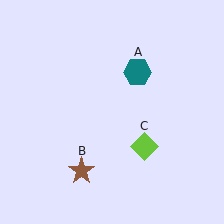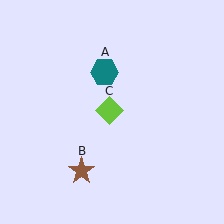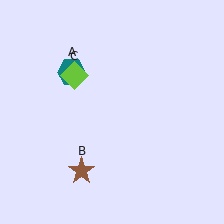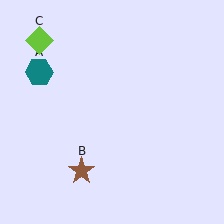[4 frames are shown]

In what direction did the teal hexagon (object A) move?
The teal hexagon (object A) moved left.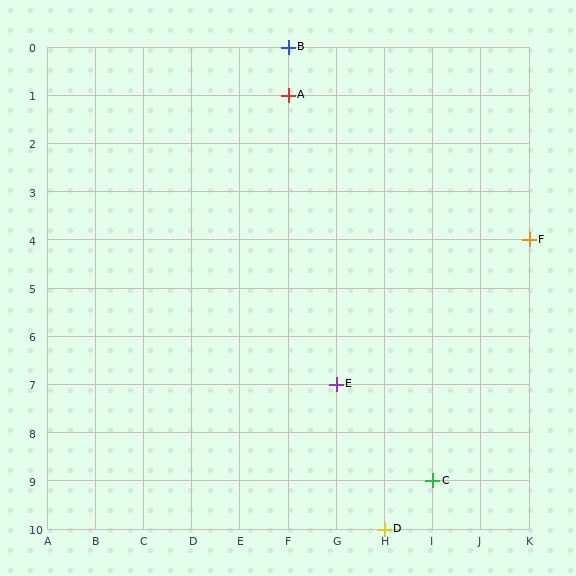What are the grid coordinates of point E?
Point E is at grid coordinates (G, 7).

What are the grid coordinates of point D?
Point D is at grid coordinates (H, 10).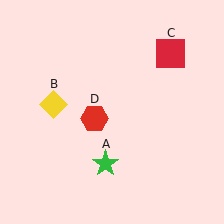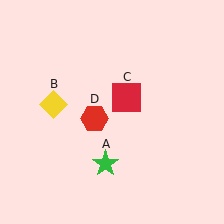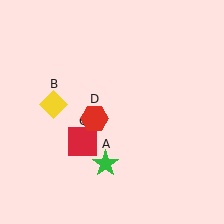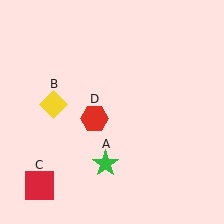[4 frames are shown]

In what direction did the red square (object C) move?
The red square (object C) moved down and to the left.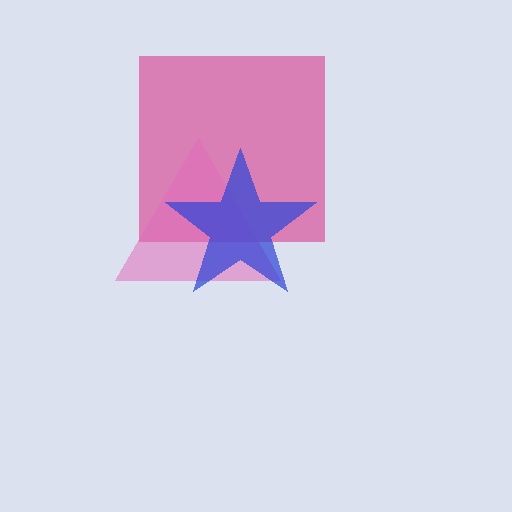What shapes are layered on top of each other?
The layered shapes are: a magenta square, a pink triangle, a blue star.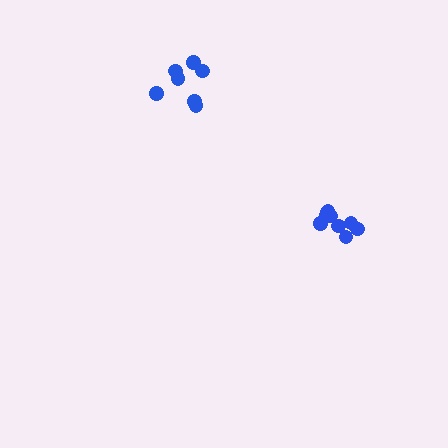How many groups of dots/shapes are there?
There are 2 groups.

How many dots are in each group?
Group 1: 9 dots, Group 2: 7 dots (16 total).